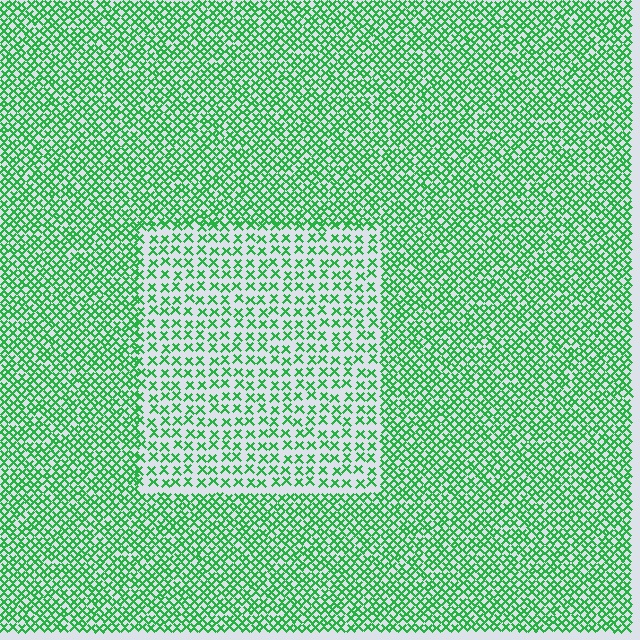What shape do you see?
I see a rectangle.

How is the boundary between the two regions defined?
The boundary is defined by a change in element density (approximately 2.0x ratio). All elements are the same color, size, and shape.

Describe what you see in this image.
The image contains small green elements arranged at two different densities. A rectangle-shaped region is visible where the elements are less densely packed than the surrounding area.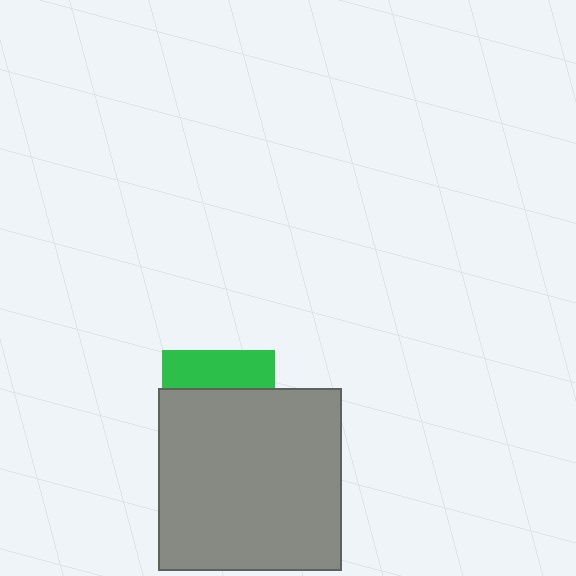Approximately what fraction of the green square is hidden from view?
Roughly 67% of the green square is hidden behind the gray square.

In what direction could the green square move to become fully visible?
The green square could move up. That would shift it out from behind the gray square entirely.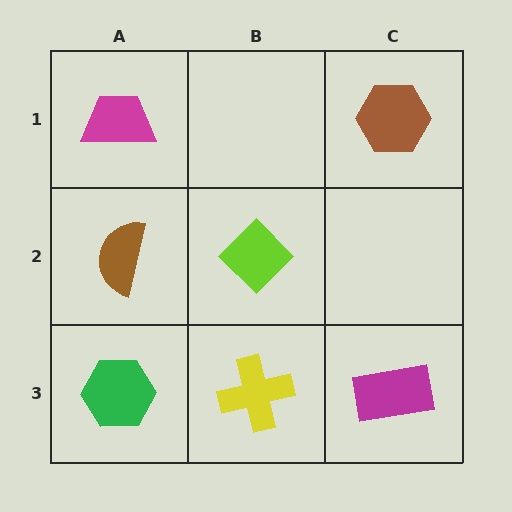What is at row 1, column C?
A brown hexagon.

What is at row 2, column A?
A brown semicircle.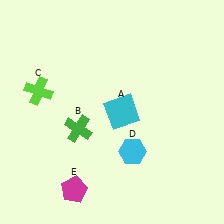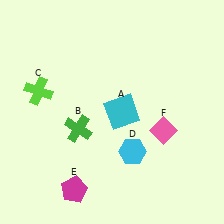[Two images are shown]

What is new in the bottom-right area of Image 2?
A pink diamond (F) was added in the bottom-right area of Image 2.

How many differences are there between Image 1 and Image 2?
There is 1 difference between the two images.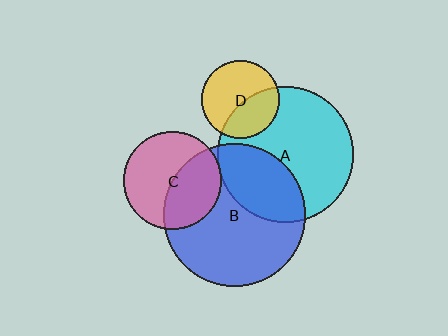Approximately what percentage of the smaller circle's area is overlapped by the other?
Approximately 5%.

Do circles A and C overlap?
Yes.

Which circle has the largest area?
Circle B (blue).